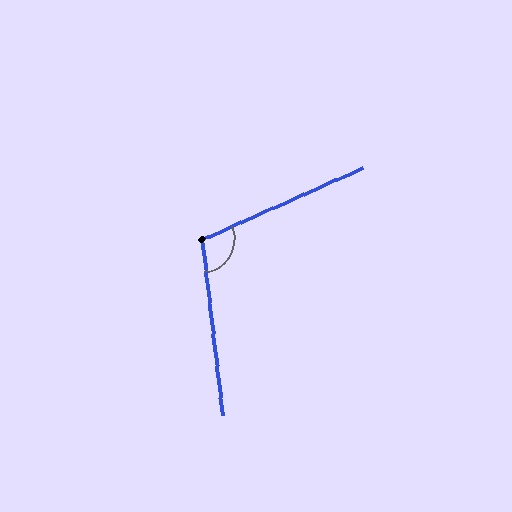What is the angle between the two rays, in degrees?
Approximately 107 degrees.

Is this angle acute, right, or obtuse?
It is obtuse.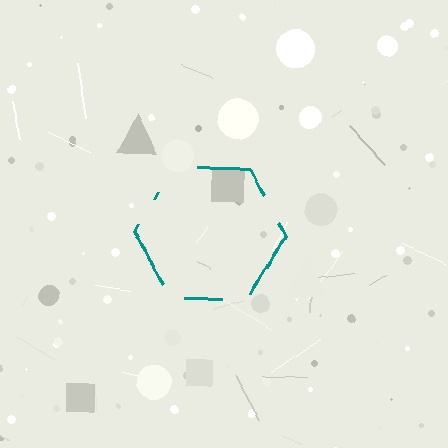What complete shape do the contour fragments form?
The contour fragments form a hexagon.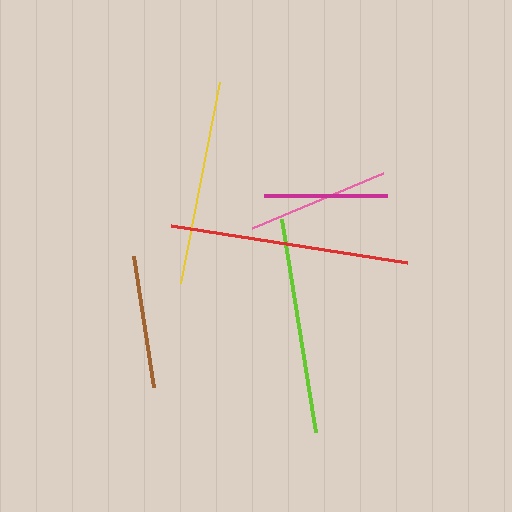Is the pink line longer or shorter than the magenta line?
The pink line is longer than the magenta line.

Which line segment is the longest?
The red line is the longest at approximately 239 pixels.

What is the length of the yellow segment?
The yellow segment is approximately 205 pixels long.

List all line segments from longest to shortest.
From longest to shortest: red, lime, yellow, pink, brown, magenta.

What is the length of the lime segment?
The lime segment is approximately 216 pixels long.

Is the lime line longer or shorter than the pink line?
The lime line is longer than the pink line.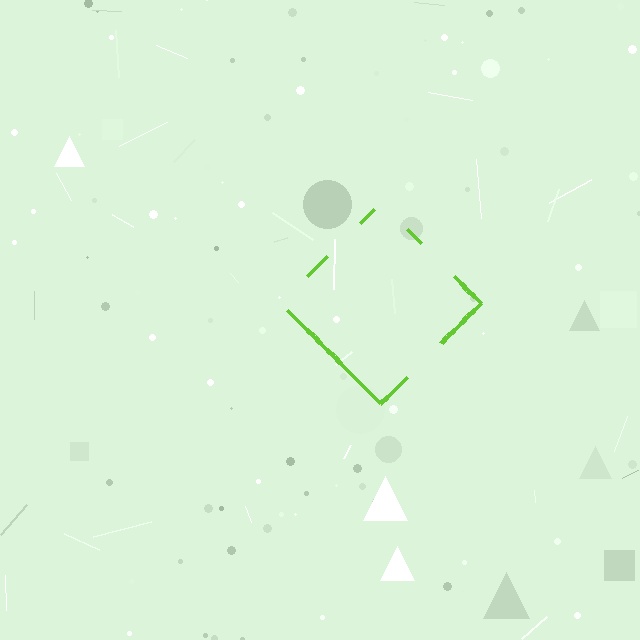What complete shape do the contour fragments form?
The contour fragments form a diamond.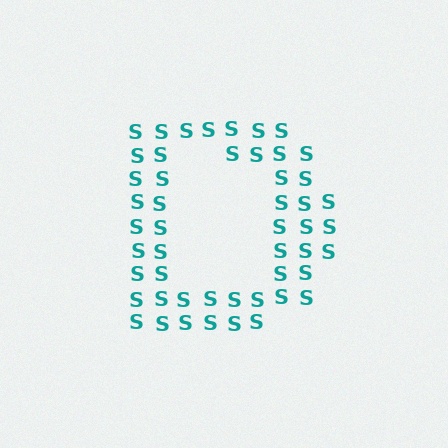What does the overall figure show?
The overall figure shows the letter D.